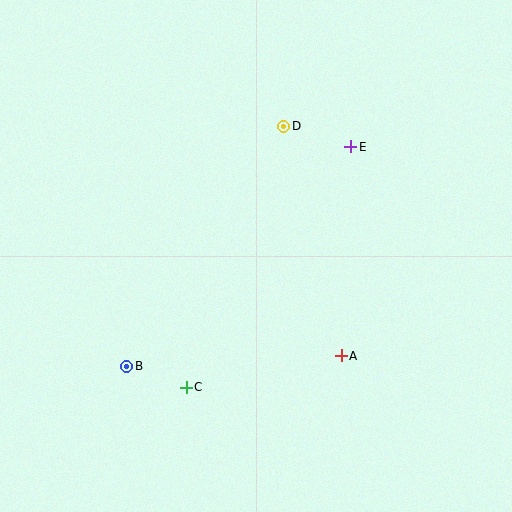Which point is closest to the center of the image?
Point A at (341, 356) is closest to the center.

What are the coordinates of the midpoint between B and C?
The midpoint between B and C is at (156, 377).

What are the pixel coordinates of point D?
Point D is at (284, 126).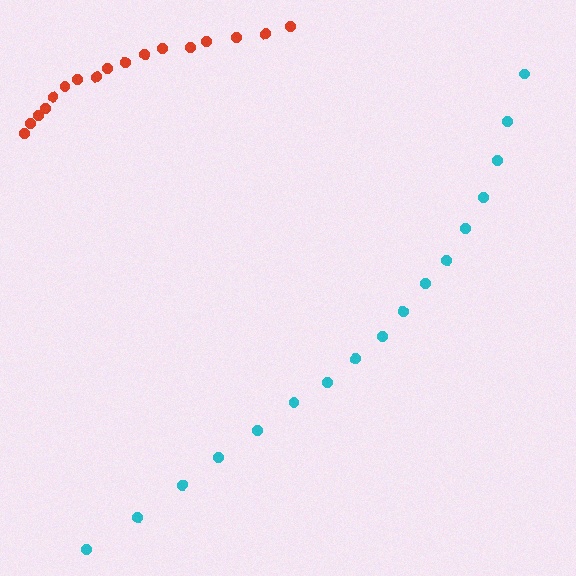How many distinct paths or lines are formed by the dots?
There are 2 distinct paths.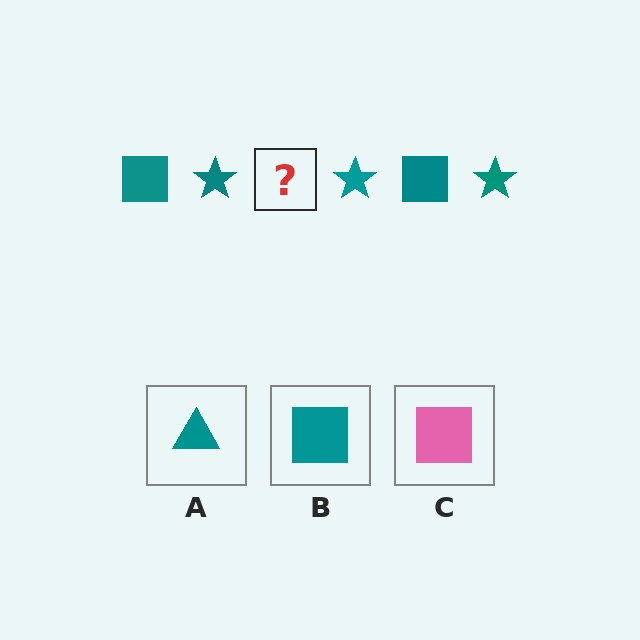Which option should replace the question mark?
Option B.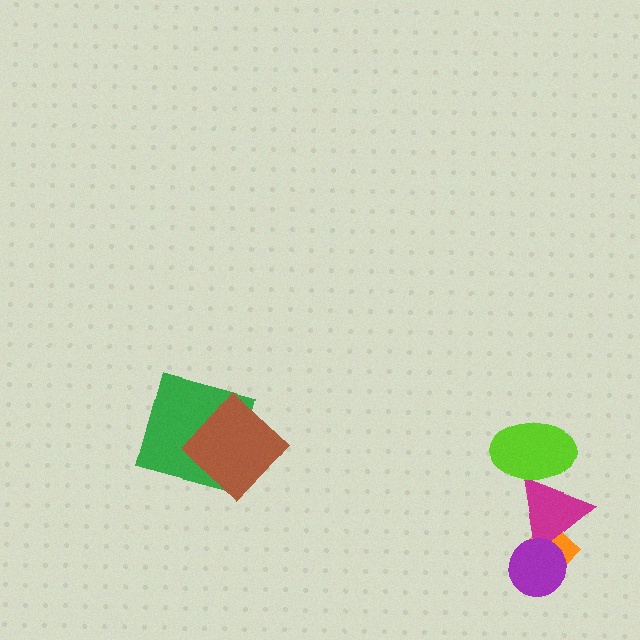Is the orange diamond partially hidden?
Yes, it is partially covered by another shape.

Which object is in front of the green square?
The brown diamond is in front of the green square.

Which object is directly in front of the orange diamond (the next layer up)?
The magenta triangle is directly in front of the orange diamond.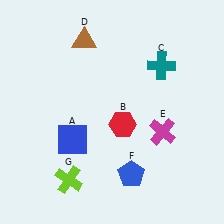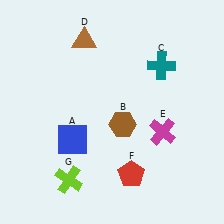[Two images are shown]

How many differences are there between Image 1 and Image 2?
There are 2 differences between the two images.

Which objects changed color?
B changed from red to brown. F changed from blue to red.